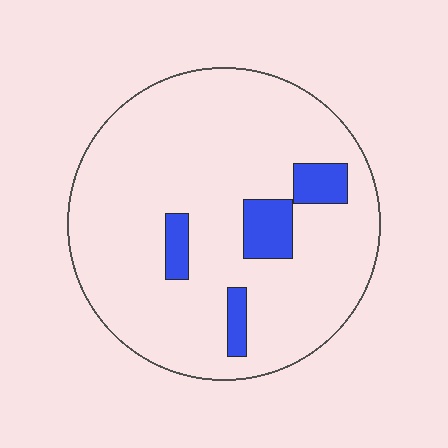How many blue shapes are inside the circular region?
4.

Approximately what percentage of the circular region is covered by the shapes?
Approximately 10%.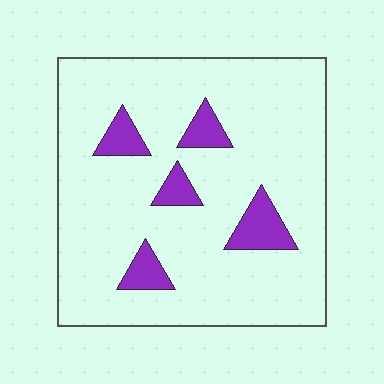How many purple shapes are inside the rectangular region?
5.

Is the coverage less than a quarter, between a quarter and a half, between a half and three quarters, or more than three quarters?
Less than a quarter.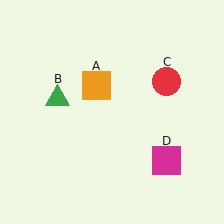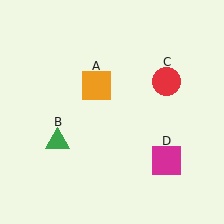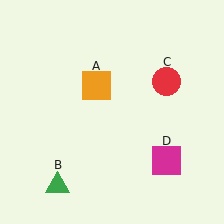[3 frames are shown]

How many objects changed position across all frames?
1 object changed position: green triangle (object B).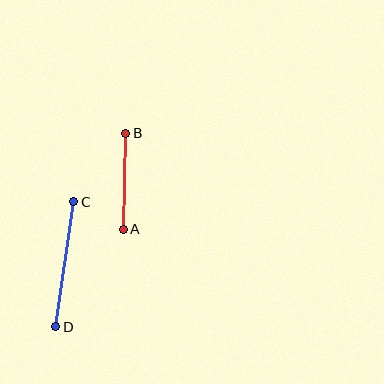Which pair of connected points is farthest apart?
Points C and D are farthest apart.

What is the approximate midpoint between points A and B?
The midpoint is at approximately (124, 181) pixels.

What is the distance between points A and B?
The distance is approximately 96 pixels.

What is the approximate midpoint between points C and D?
The midpoint is at approximately (65, 264) pixels.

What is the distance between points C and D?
The distance is approximately 126 pixels.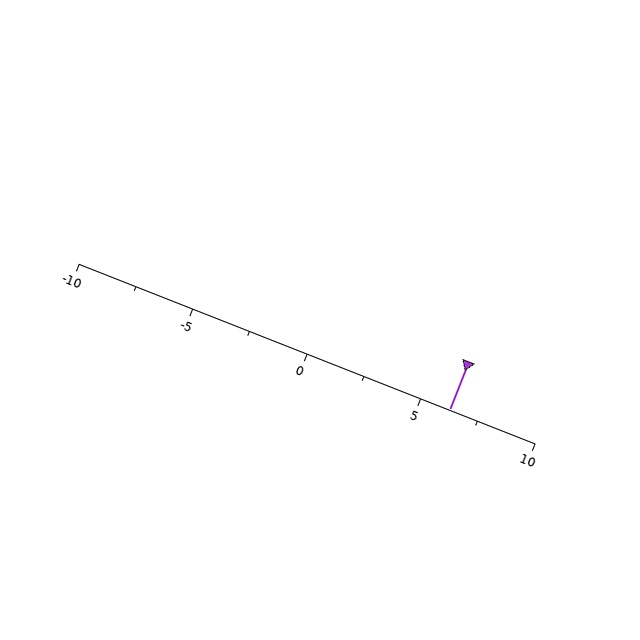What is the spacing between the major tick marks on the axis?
The major ticks are spaced 5 apart.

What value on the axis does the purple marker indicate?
The marker indicates approximately 6.2.